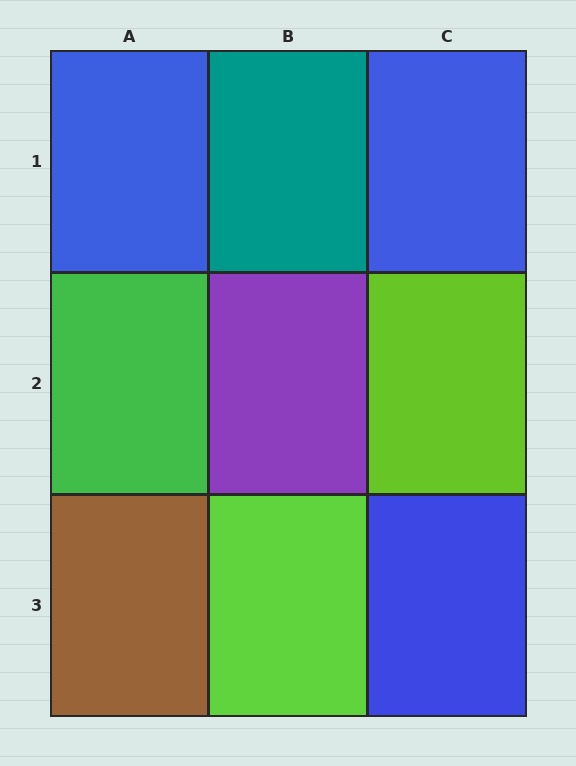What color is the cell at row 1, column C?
Blue.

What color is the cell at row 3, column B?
Lime.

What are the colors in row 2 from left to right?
Green, purple, lime.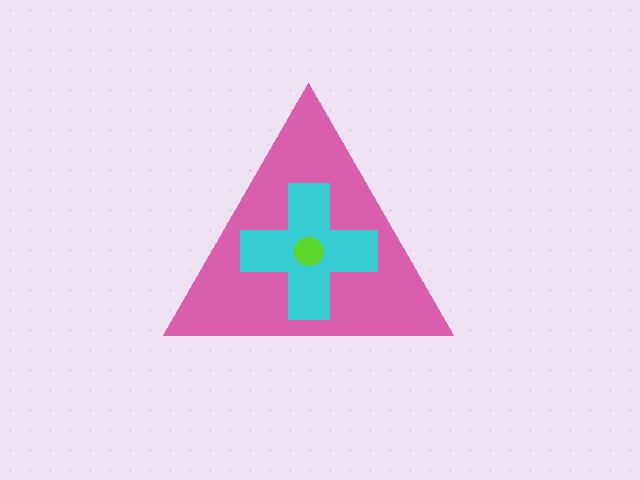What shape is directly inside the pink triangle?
The cyan cross.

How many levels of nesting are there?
3.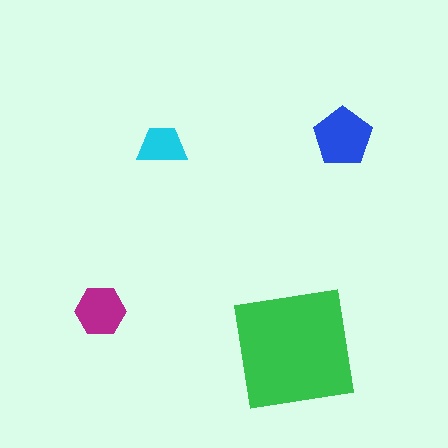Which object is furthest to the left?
The magenta hexagon is leftmost.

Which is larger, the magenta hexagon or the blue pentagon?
The blue pentagon.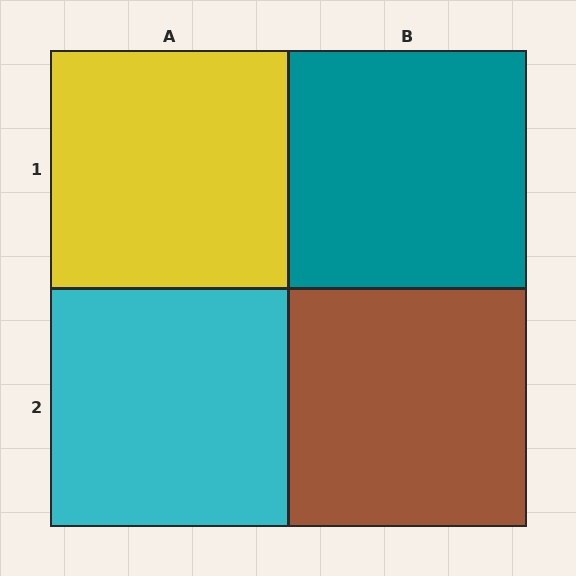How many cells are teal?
1 cell is teal.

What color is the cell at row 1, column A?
Yellow.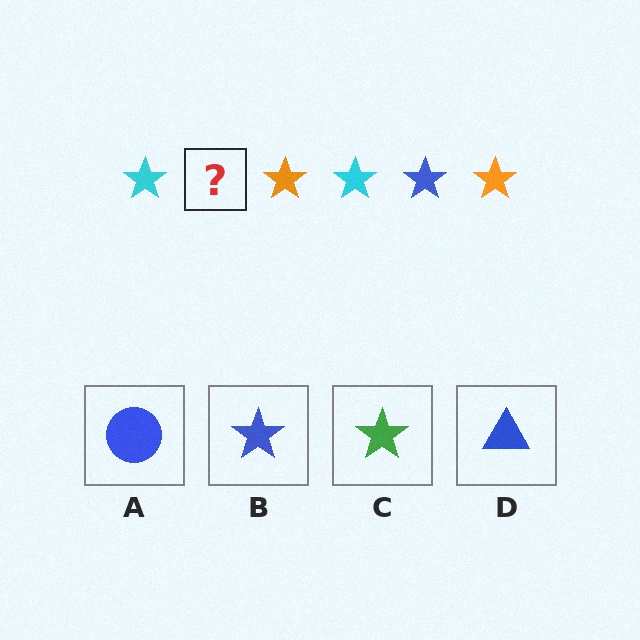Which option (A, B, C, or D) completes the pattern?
B.